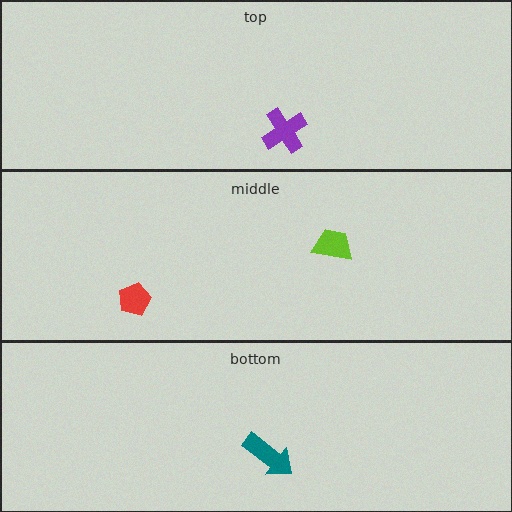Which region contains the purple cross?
The top region.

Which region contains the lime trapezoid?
The middle region.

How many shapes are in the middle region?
2.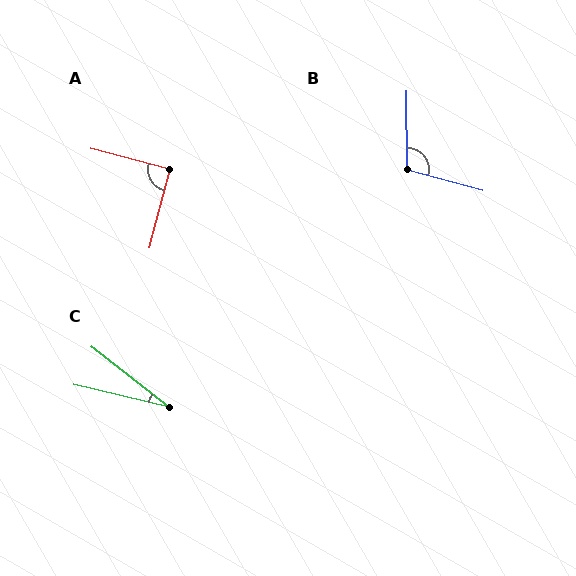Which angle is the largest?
B, at approximately 106 degrees.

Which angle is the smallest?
C, at approximately 25 degrees.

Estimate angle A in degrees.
Approximately 90 degrees.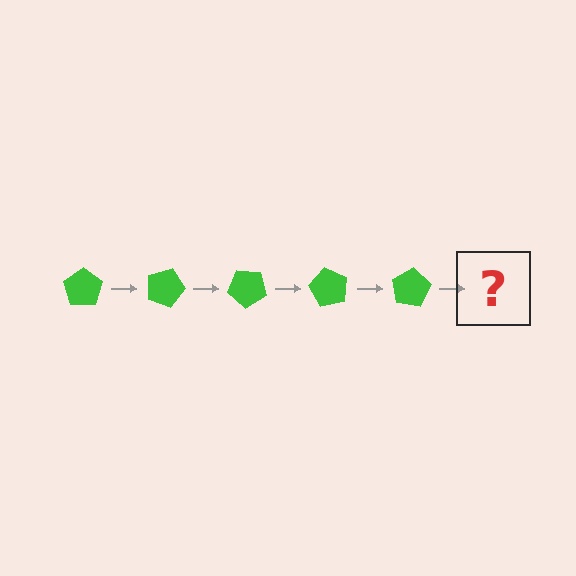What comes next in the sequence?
The next element should be a green pentagon rotated 100 degrees.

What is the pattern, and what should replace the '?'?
The pattern is that the pentagon rotates 20 degrees each step. The '?' should be a green pentagon rotated 100 degrees.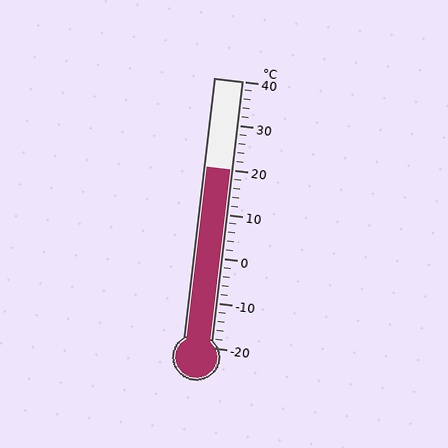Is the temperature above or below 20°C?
The temperature is at 20°C.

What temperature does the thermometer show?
The thermometer shows approximately 20°C.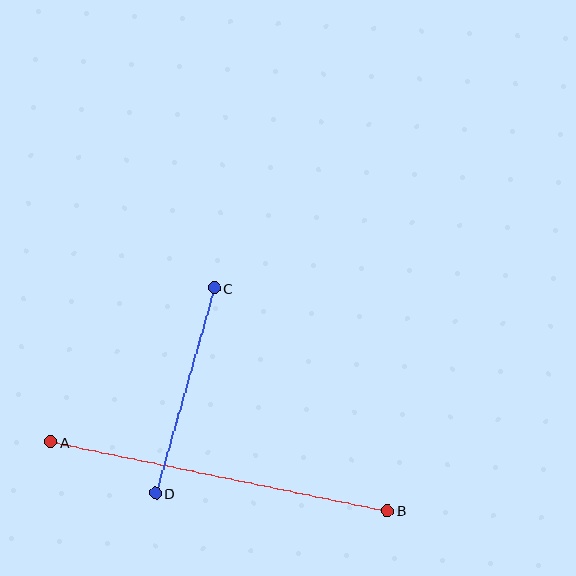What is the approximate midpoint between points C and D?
The midpoint is at approximately (185, 391) pixels.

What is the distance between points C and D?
The distance is approximately 213 pixels.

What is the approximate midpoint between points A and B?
The midpoint is at approximately (219, 476) pixels.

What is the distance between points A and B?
The distance is approximately 344 pixels.